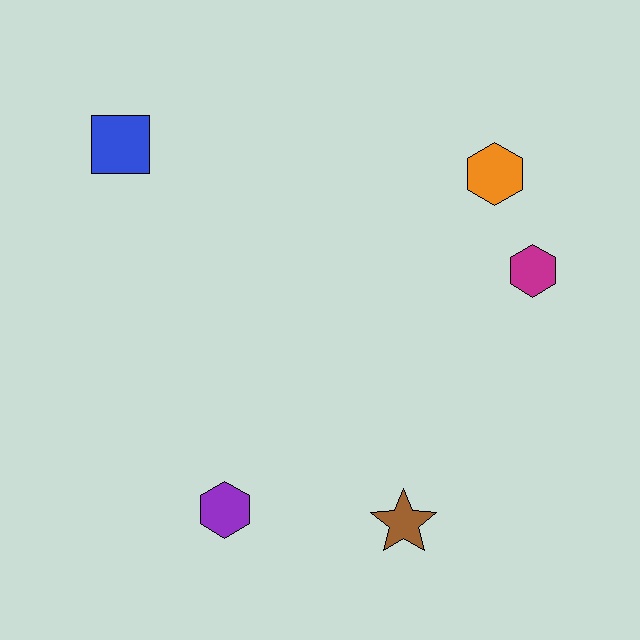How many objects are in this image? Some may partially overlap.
There are 5 objects.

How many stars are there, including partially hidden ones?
There is 1 star.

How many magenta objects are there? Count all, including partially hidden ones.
There is 1 magenta object.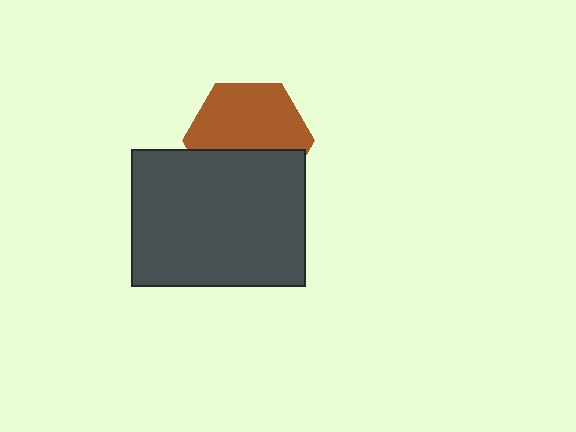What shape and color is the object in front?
The object in front is a dark gray rectangle.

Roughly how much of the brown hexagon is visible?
About half of it is visible (roughly 59%).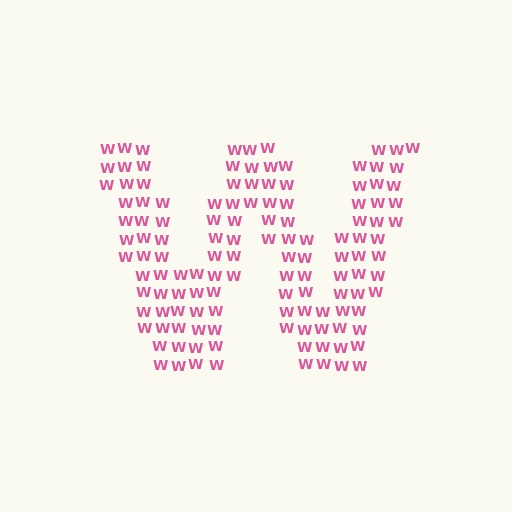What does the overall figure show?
The overall figure shows the letter W.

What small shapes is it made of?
It is made of small letter W's.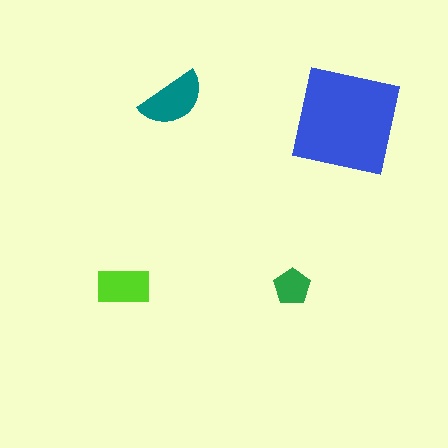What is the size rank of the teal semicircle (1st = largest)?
2nd.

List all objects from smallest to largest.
The green pentagon, the lime rectangle, the teal semicircle, the blue square.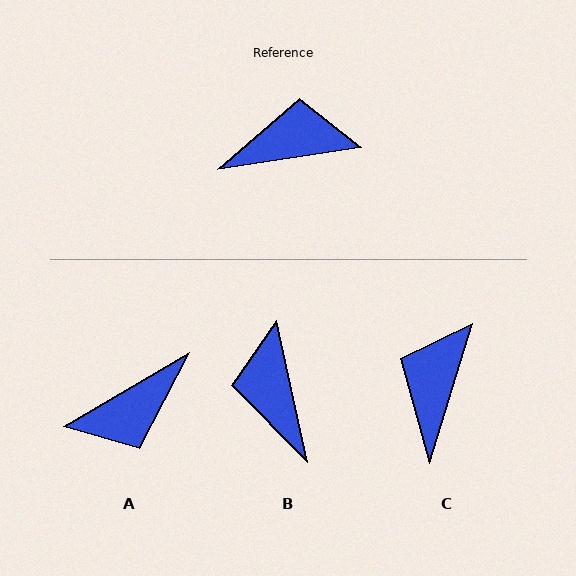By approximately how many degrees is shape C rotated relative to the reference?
Approximately 65 degrees counter-clockwise.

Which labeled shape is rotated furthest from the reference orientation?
A, about 158 degrees away.